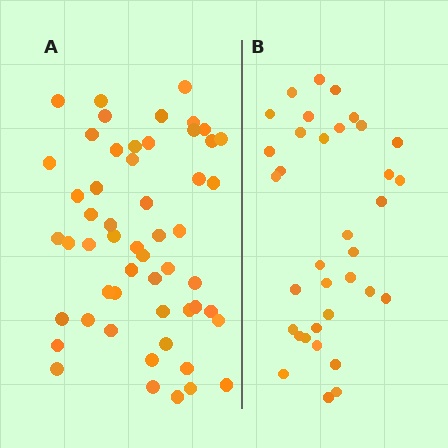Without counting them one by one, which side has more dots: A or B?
Region A (the left region) has more dots.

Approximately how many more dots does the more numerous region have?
Region A has approximately 20 more dots than region B.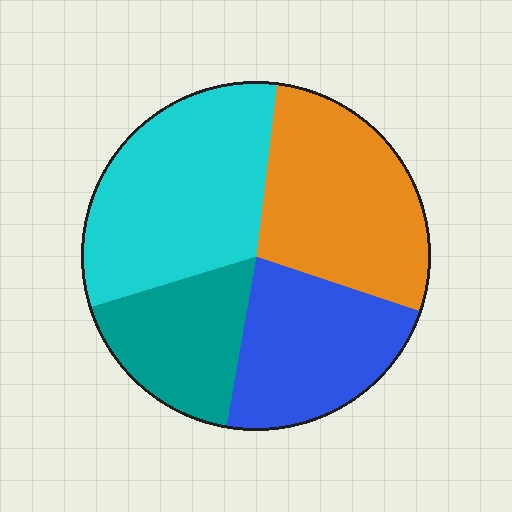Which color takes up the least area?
Teal, at roughly 15%.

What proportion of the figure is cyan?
Cyan covers about 30% of the figure.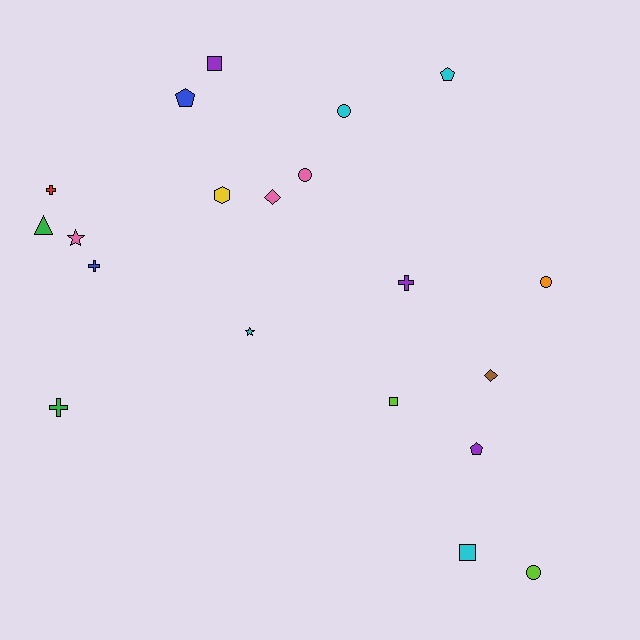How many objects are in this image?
There are 20 objects.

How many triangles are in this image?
There is 1 triangle.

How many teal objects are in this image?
There are no teal objects.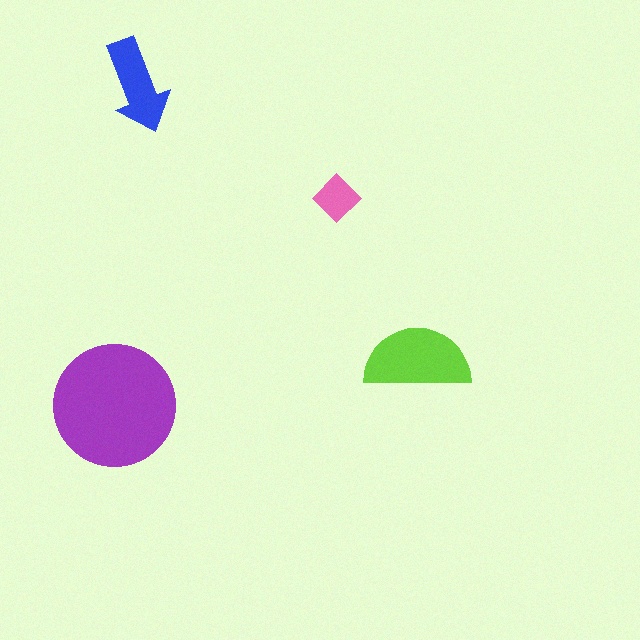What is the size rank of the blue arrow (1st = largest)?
3rd.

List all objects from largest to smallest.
The purple circle, the lime semicircle, the blue arrow, the pink diamond.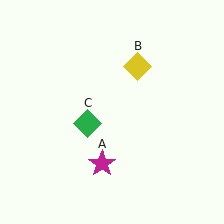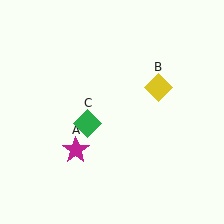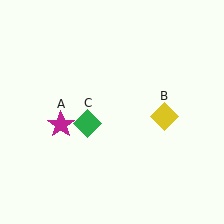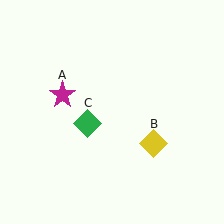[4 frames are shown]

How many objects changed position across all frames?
2 objects changed position: magenta star (object A), yellow diamond (object B).